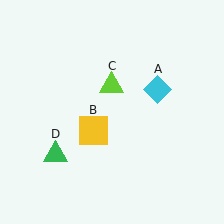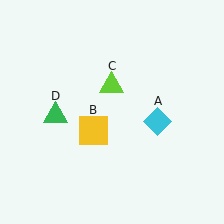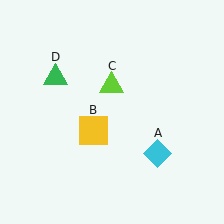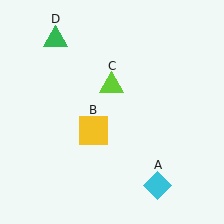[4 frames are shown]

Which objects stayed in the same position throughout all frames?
Yellow square (object B) and lime triangle (object C) remained stationary.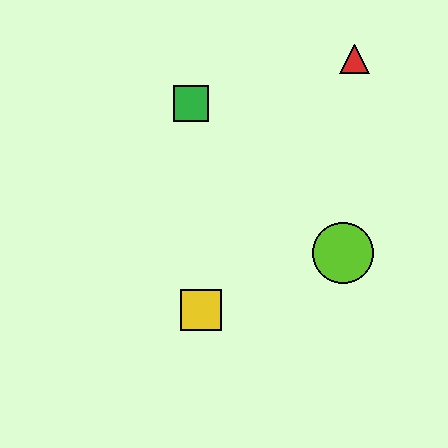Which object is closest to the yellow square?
The lime circle is closest to the yellow square.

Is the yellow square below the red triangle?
Yes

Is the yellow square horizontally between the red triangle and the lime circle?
No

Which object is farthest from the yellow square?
The red triangle is farthest from the yellow square.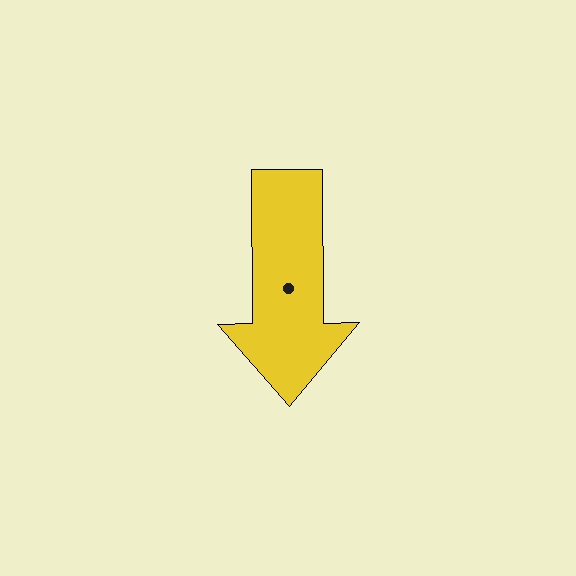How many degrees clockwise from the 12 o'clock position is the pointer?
Approximately 179 degrees.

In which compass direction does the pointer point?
South.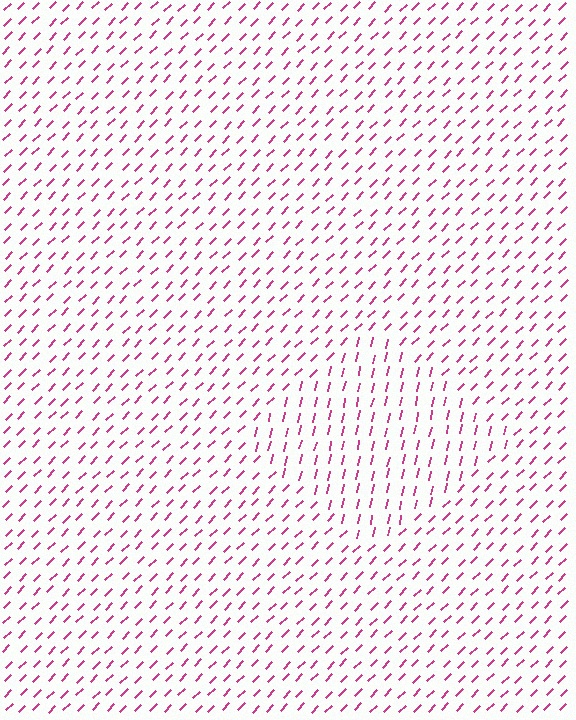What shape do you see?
I see a diamond.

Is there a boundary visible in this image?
Yes, there is a texture boundary formed by a change in line orientation.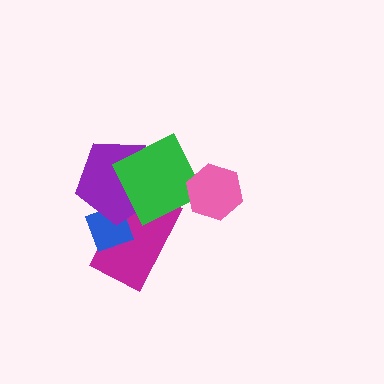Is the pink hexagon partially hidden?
No, no other shape covers it.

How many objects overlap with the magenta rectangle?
3 objects overlap with the magenta rectangle.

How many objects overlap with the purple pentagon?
3 objects overlap with the purple pentagon.